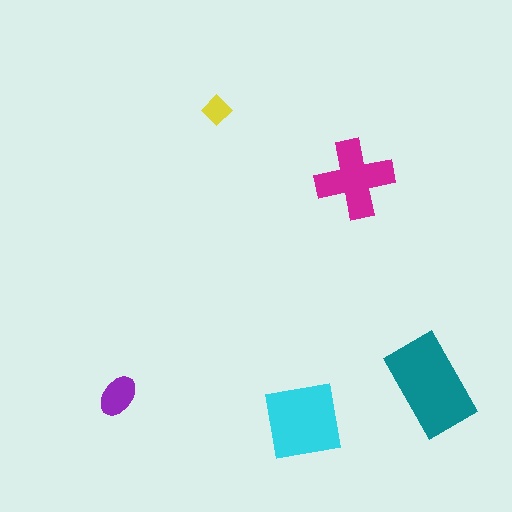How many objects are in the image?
There are 5 objects in the image.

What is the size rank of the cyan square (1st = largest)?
2nd.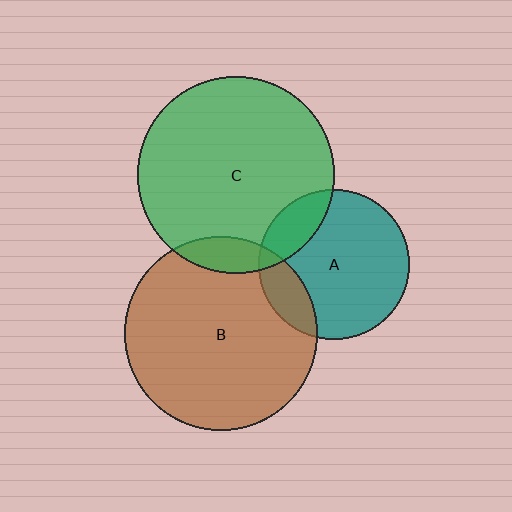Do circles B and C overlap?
Yes.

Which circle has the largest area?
Circle C (green).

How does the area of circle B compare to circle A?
Approximately 1.7 times.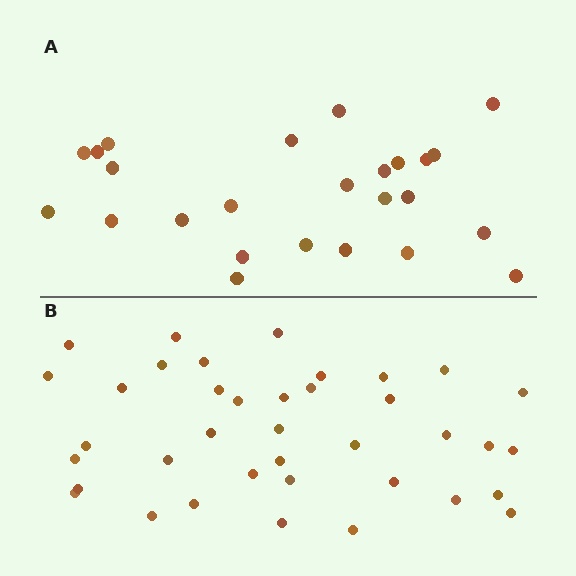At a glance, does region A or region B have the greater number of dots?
Region B (the bottom region) has more dots.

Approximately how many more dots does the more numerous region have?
Region B has approximately 15 more dots than region A.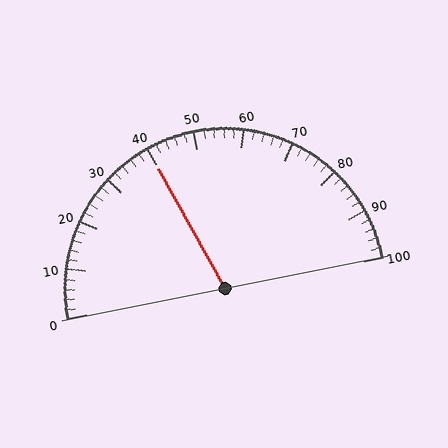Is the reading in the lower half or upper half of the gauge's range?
The reading is in the lower half of the range (0 to 100).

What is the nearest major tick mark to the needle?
The nearest major tick mark is 40.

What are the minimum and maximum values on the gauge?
The gauge ranges from 0 to 100.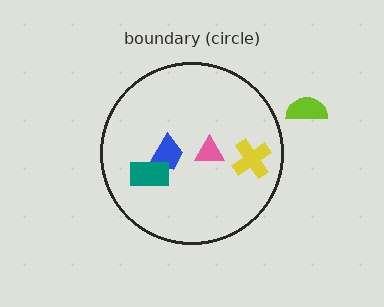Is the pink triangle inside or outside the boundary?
Inside.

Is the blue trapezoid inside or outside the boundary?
Inside.